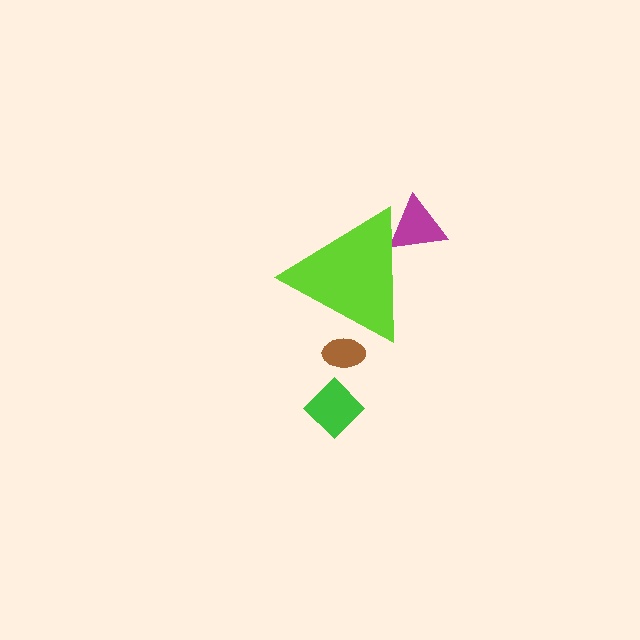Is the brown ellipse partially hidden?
Yes, the brown ellipse is partially hidden behind the lime triangle.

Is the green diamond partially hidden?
No, the green diamond is fully visible.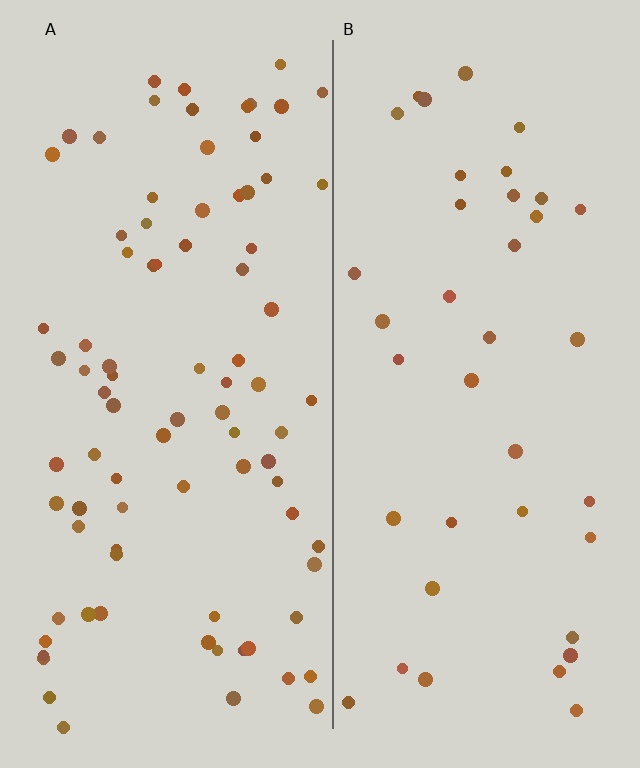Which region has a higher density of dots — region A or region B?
A (the left).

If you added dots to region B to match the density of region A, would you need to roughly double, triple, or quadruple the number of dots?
Approximately double.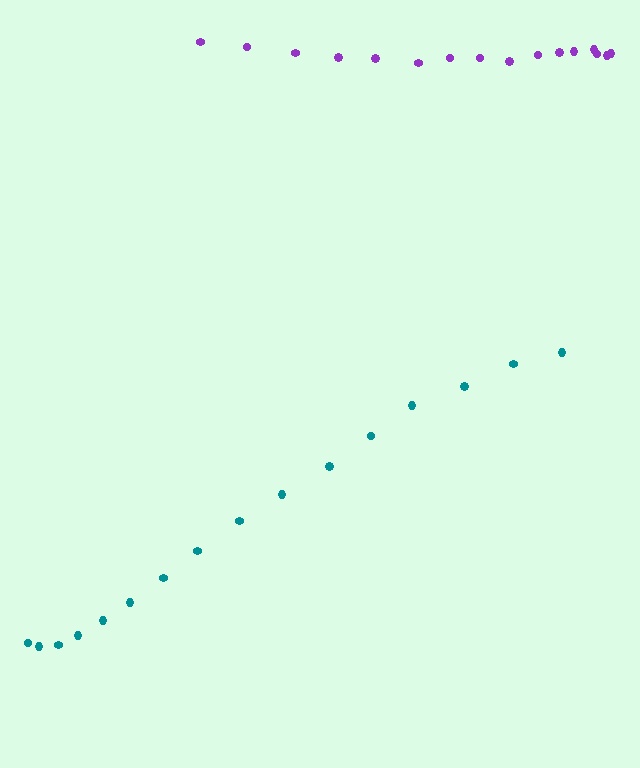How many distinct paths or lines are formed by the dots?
There are 2 distinct paths.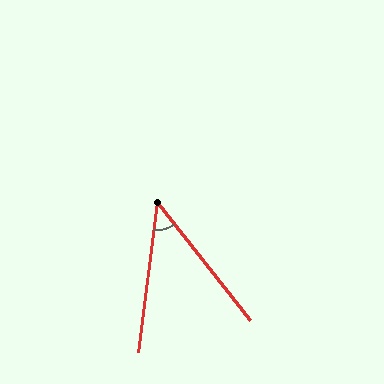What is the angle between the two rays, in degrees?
Approximately 46 degrees.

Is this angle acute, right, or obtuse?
It is acute.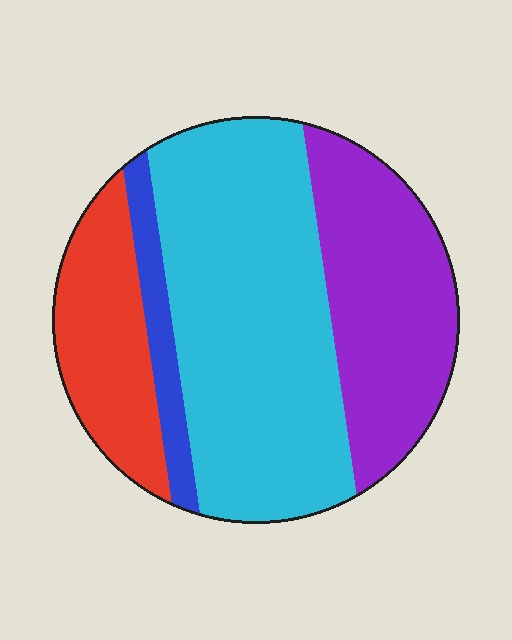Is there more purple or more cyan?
Cyan.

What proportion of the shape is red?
Red takes up less than a quarter of the shape.